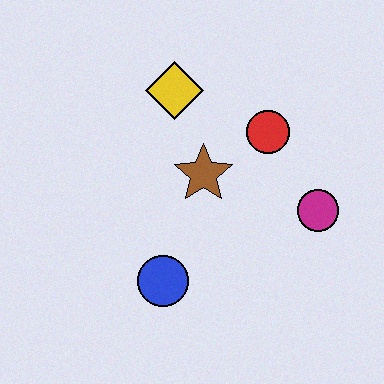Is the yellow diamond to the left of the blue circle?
No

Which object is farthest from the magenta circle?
The yellow diamond is farthest from the magenta circle.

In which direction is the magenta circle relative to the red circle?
The magenta circle is below the red circle.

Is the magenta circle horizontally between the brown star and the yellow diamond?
No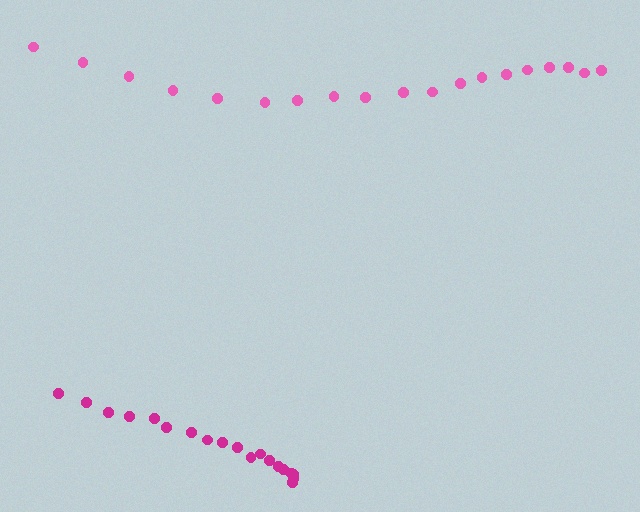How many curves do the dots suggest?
There are 2 distinct paths.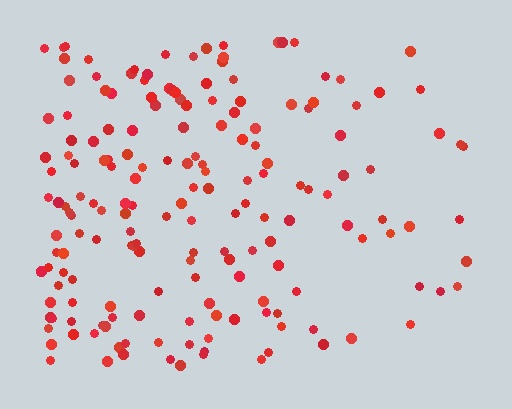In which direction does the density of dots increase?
From right to left, with the left side densest.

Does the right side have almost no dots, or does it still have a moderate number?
Still a moderate number, just noticeably fewer than the left.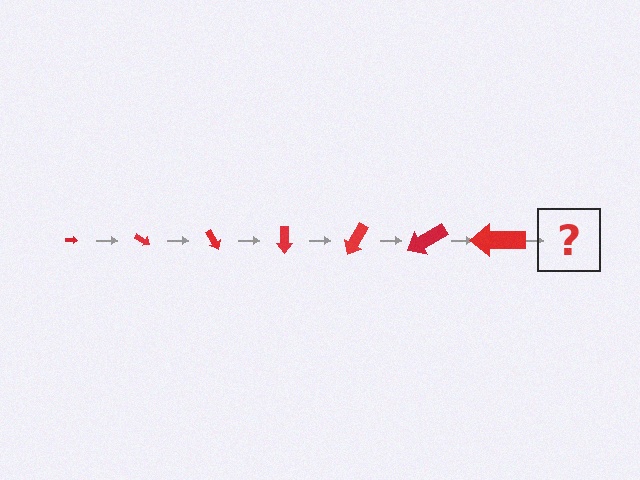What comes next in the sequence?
The next element should be an arrow, larger than the previous one and rotated 210 degrees from the start.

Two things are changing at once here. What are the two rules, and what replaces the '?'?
The two rules are that the arrow grows larger each step and it rotates 30 degrees each step. The '?' should be an arrow, larger than the previous one and rotated 210 degrees from the start.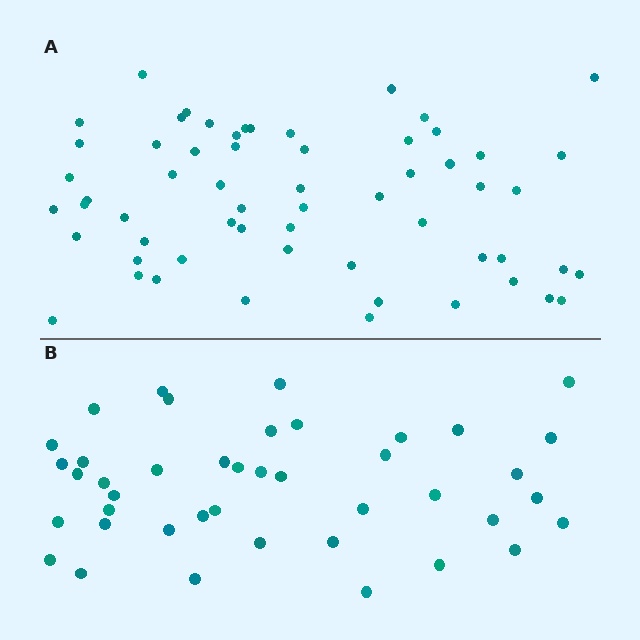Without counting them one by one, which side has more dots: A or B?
Region A (the top region) has more dots.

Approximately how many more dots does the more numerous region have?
Region A has approximately 20 more dots than region B.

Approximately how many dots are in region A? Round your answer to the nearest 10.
About 60 dots.